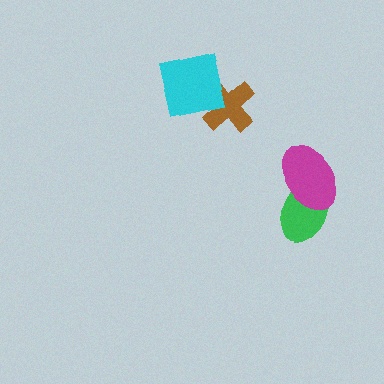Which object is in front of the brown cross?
The cyan square is in front of the brown cross.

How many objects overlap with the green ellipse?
1 object overlaps with the green ellipse.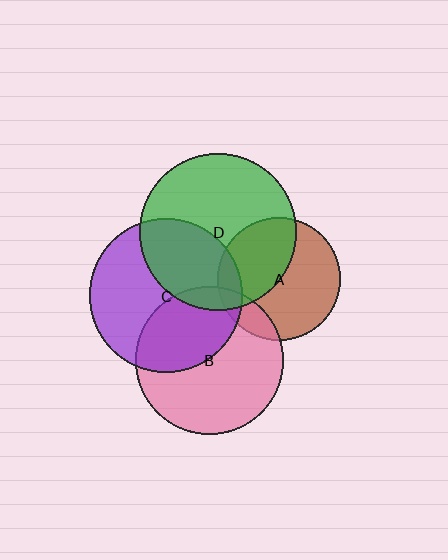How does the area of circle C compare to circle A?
Approximately 1.6 times.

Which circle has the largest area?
Circle D (green).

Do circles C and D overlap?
Yes.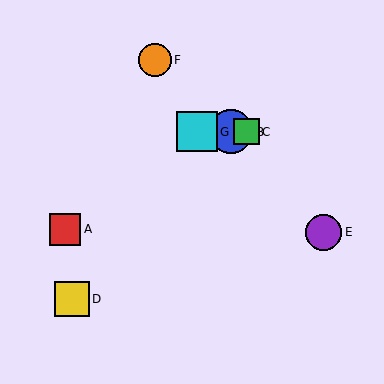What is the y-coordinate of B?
Object B is at y≈132.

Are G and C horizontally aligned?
Yes, both are at y≈132.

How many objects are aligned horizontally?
3 objects (B, C, G) are aligned horizontally.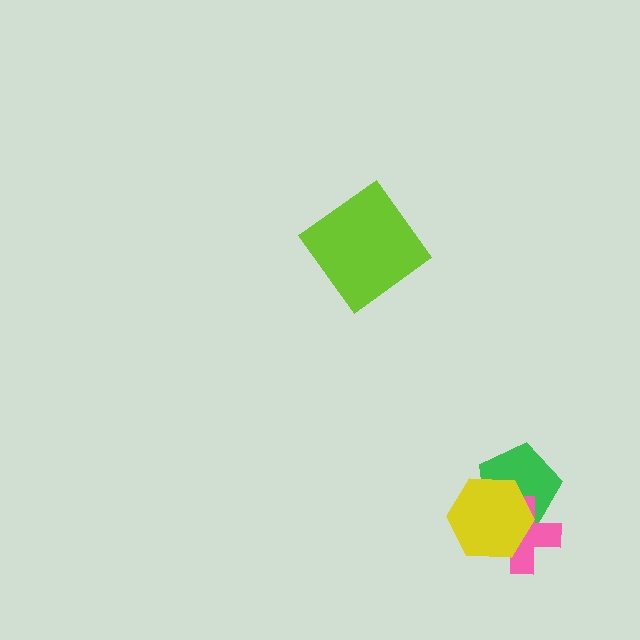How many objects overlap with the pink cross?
2 objects overlap with the pink cross.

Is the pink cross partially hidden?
Yes, it is partially covered by another shape.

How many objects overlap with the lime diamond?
0 objects overlap with the lime diamond.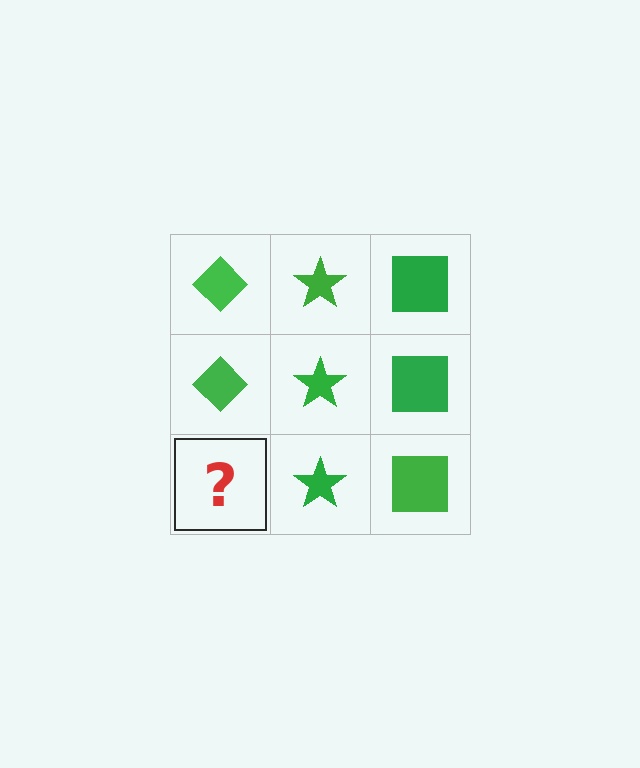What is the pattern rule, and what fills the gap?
The rule is that each column has a consistent shape. The gap should be filled with a green diamond.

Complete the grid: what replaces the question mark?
The question mark should be replaced with a green diamond.